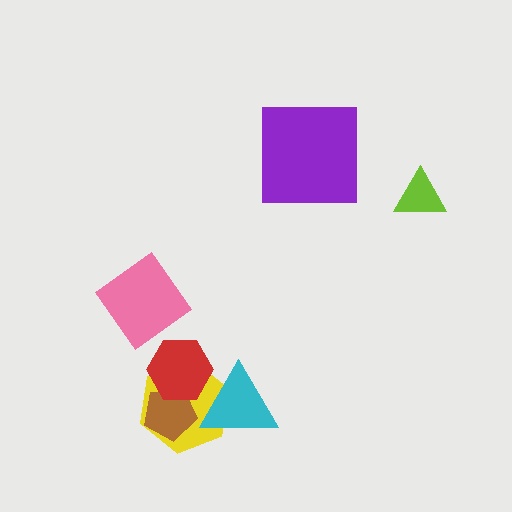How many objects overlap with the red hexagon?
3 objects overlap with the red hexagon.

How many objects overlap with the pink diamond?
0 objects overlap with the pink diamond.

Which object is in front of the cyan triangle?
The red hexagon is in front of the cyan triangle.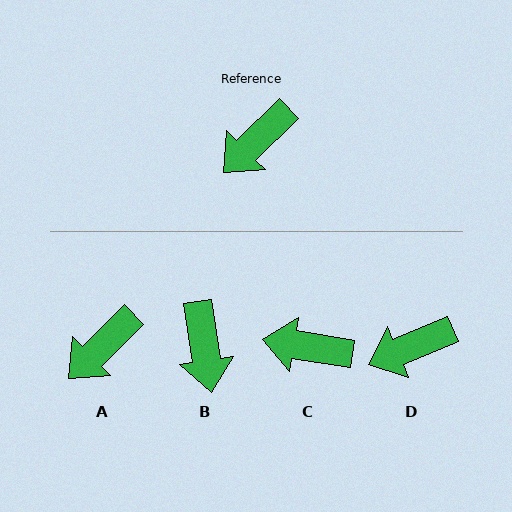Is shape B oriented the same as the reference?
No, it is off by about 54 degrees.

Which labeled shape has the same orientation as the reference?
A.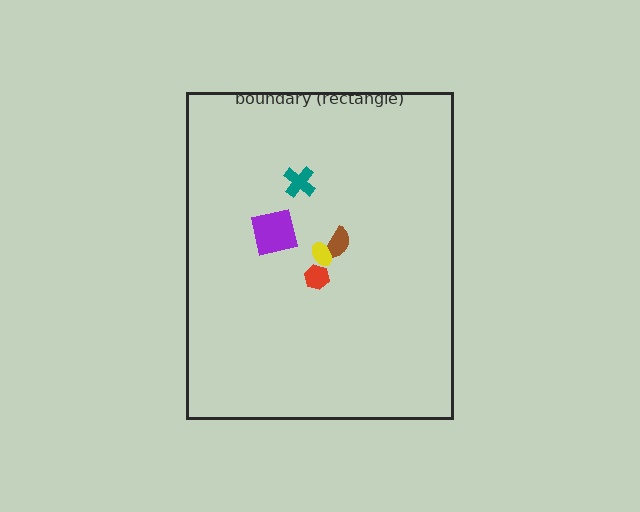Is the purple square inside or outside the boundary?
Inside.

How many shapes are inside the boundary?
5 inside, 0 outside.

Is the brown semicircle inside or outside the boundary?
Inside.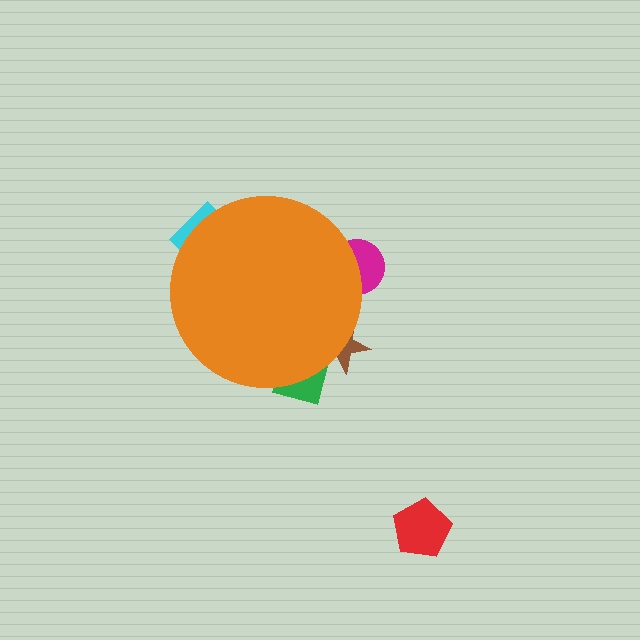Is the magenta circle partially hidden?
Yes, the magenta circle is partially hidden behind the orange circle.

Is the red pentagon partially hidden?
No, the red pentagon is fully visible.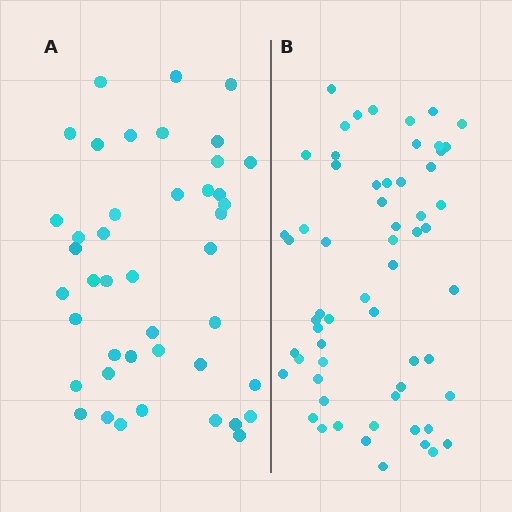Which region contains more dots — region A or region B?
Region B (the right region) has more dots.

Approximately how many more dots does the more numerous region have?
Region B has approximately 15 more dots than region A.